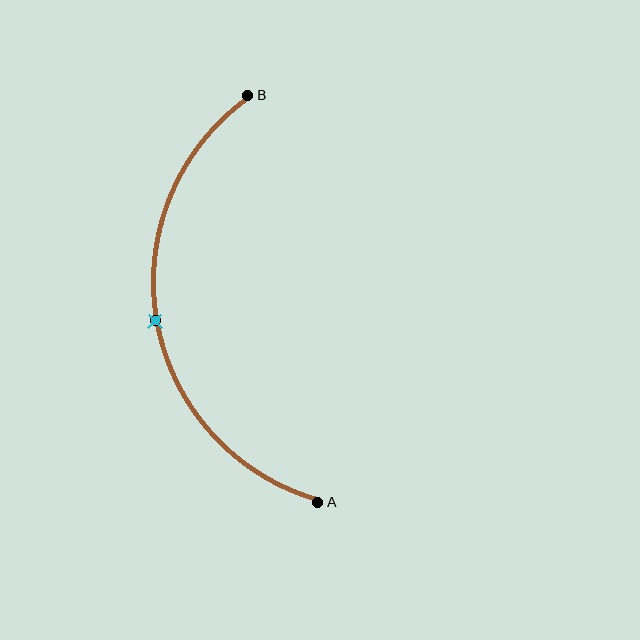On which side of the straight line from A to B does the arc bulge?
The arc bulges to the left of the straight line connecting A and B.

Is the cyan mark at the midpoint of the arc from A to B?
Yes. The cyan mark lies on the arc at equal arc-length from both A and B — it is the arc midpoint.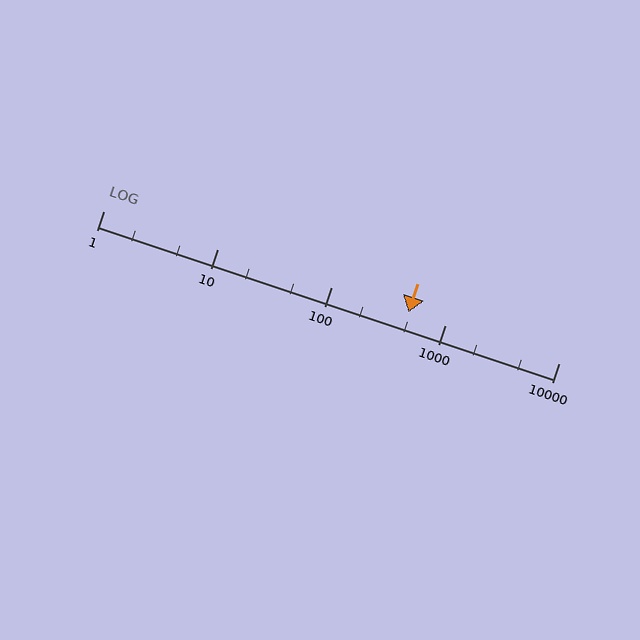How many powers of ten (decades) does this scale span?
The scale spans 4 decades, from 1 to 10000.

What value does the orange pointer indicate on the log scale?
The pointer indicates approximately 480.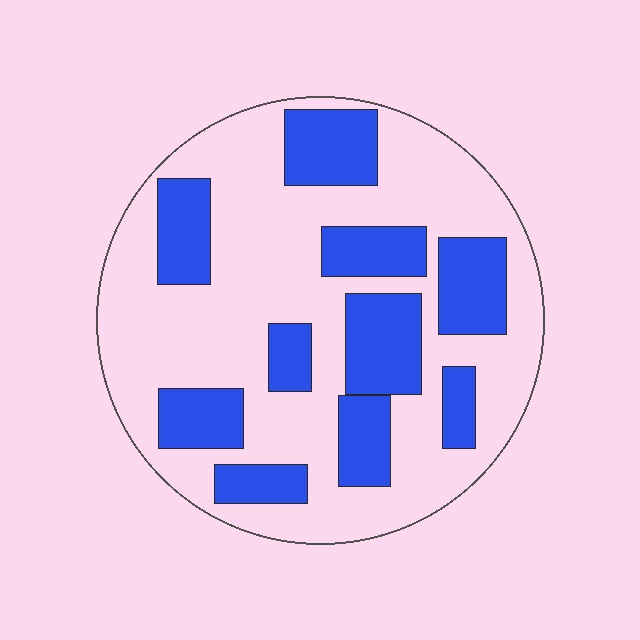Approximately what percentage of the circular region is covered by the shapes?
Approximately 35%.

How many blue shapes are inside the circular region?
10.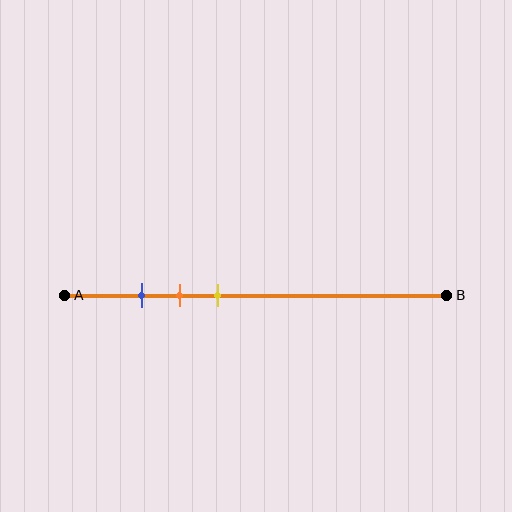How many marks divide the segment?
There are 3 marks dividing the segment.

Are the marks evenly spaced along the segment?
Yes, the marks are approximately evenly spaced.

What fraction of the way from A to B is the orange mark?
The orange mark is approximately 30% (0.3) of the way from A to B.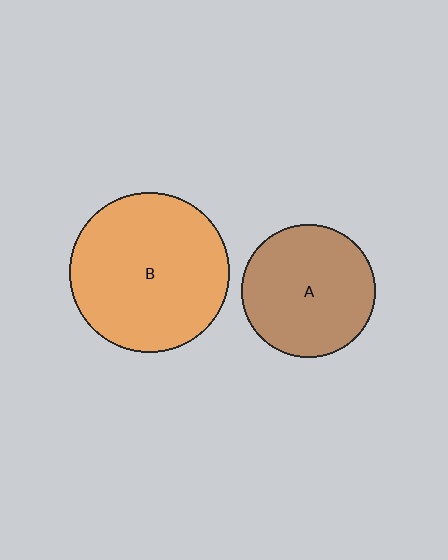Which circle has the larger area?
Circle B (orange).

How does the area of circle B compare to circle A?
Approximately 1.4 times.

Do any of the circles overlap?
No, none of the circles overlap.